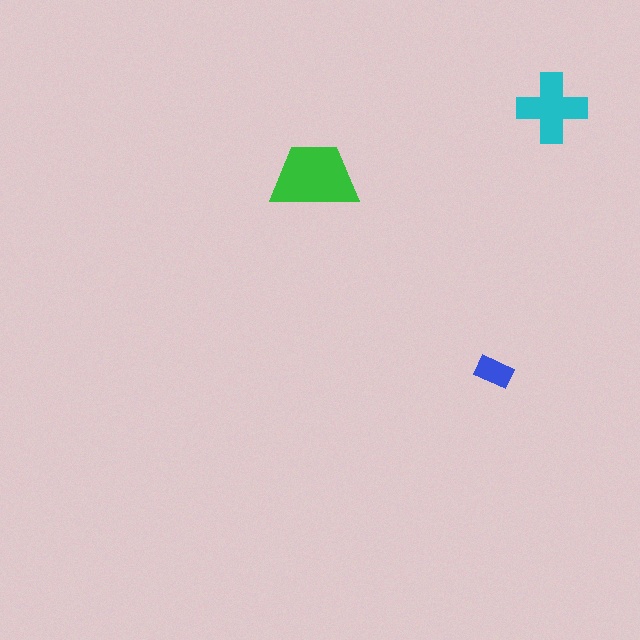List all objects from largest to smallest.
The green trapezoid, the cyan cross, the blue rectangle.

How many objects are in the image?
There are 3 objects in the image.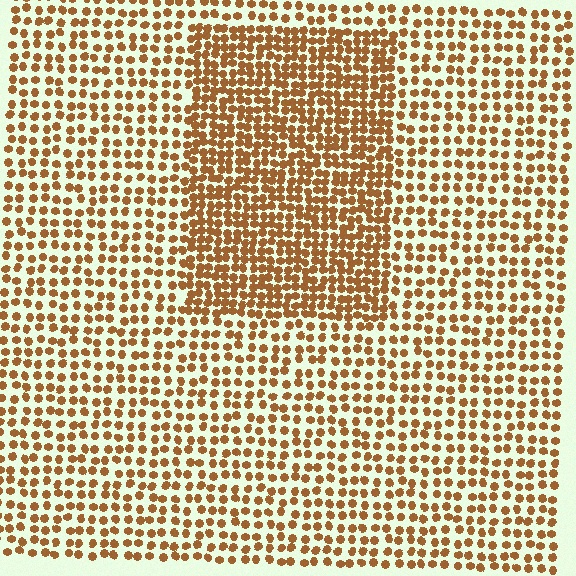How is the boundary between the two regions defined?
The boundary is defined by a change in element density (approximately 1.8x ratio). All elements are the same color, size, and shape.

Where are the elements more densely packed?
The elements are more densely packed inside the rectangle boundary.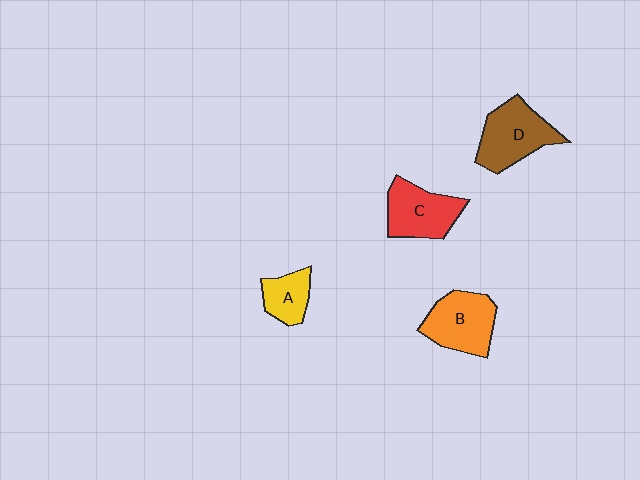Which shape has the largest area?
Shape D (brown).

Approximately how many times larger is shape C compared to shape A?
Approximately 1.6 times.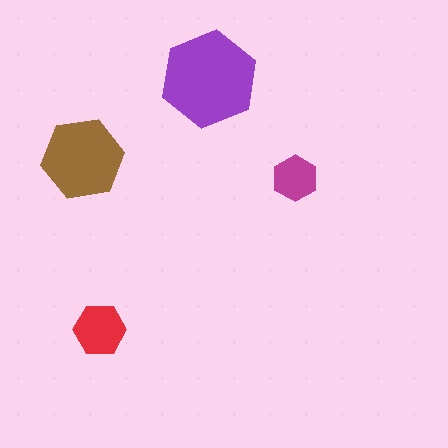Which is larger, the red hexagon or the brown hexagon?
The brown one.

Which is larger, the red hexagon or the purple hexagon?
The purple one.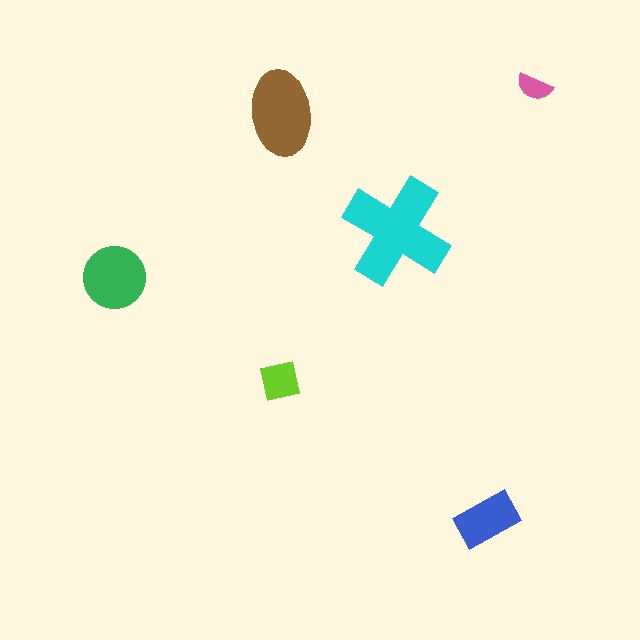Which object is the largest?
The cyan cross.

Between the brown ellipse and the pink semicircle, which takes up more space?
The brown ellipse.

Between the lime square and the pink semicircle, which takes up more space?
The lime square.